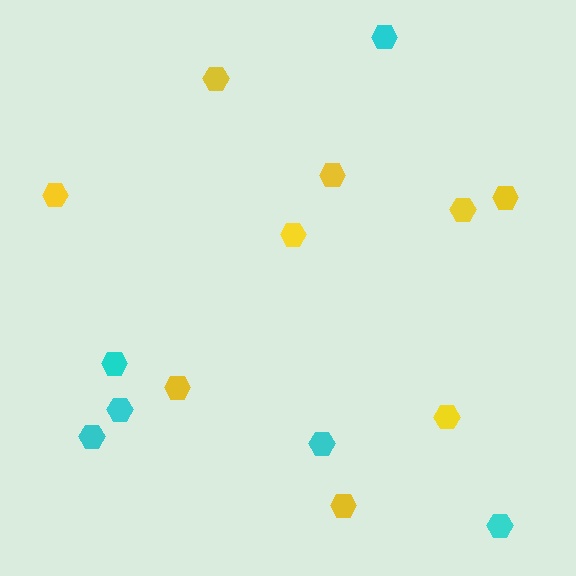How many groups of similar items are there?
There are 2 groups: one group of cyan hexagons (6) and one group of yellow hexagons (9).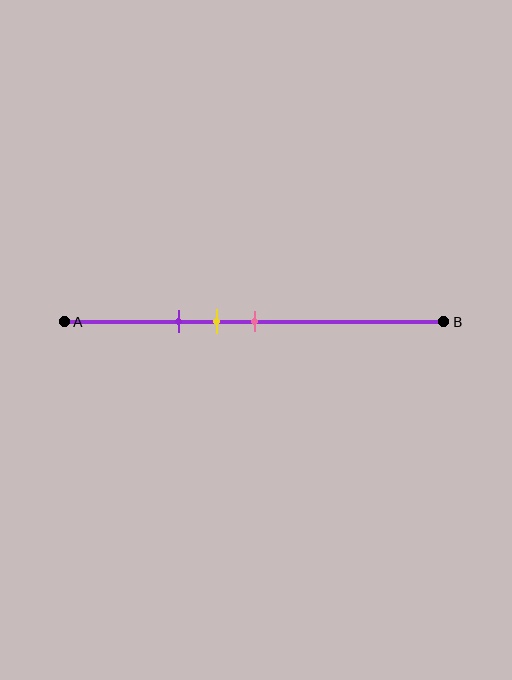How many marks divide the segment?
There are 3 marks dividing the segment.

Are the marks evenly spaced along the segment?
Yes, the marks are approximately evenly spaced.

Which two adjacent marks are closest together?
The yellow and pink marks are the closest adjacent pair.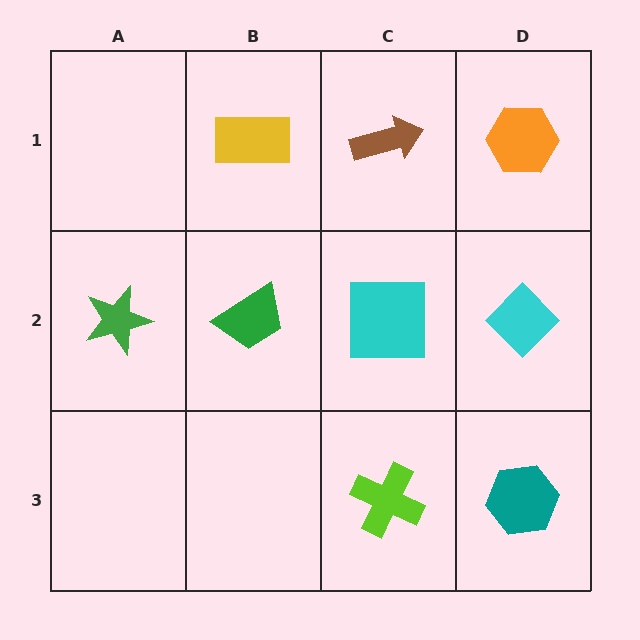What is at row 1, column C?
A brown arrow.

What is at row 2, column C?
A cyan square.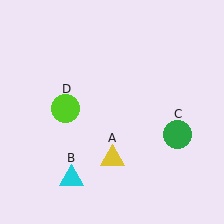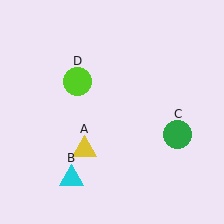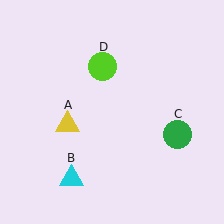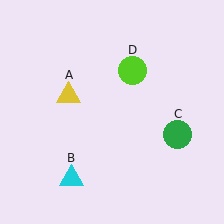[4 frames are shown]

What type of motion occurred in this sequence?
The yellow triangle (object A), lime circle (object D) rotated clockwise around the center of the scene.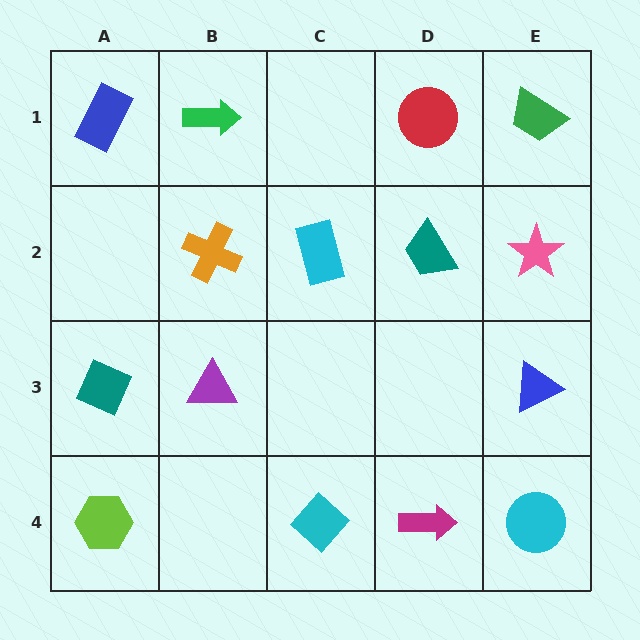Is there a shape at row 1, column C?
No, that cell is empty.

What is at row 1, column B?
A green arrow.